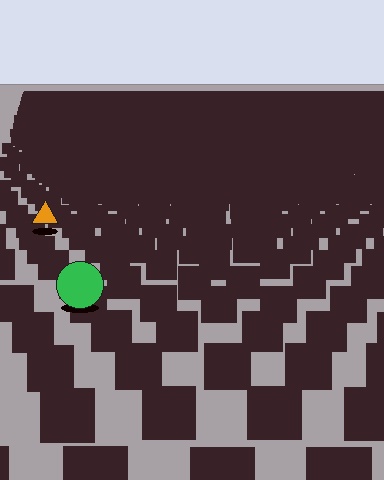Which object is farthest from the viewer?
The orange triangle is farthest from the viewer. It appears smaller and the ground texture around it is denser.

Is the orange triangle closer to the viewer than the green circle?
No. The green circle is closer — you can tell from the texture gradient: the ground texture is coarser near it.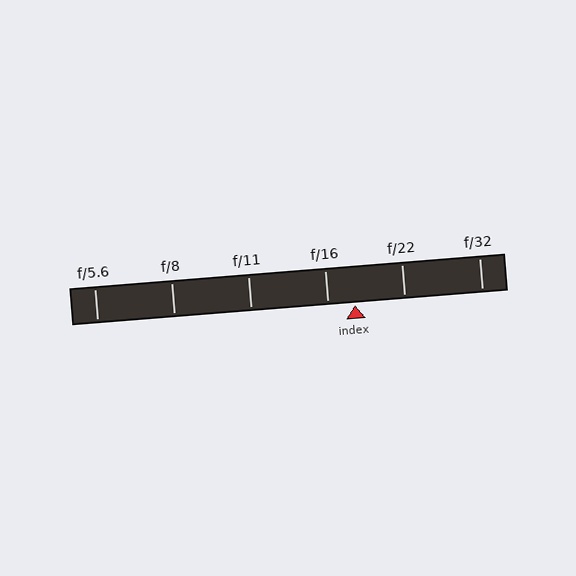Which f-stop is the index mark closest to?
The index mark is closest to f/16.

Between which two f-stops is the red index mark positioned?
The index mark is between f/16 and f/22.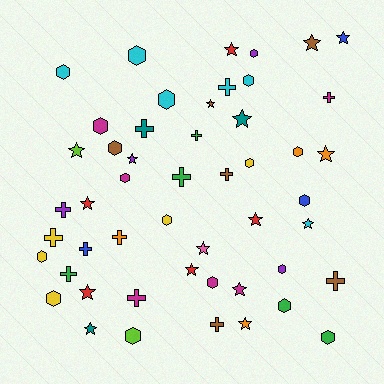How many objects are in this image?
There are 50 objects.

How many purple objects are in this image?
There are 4 purple objects.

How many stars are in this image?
There are 17 stars.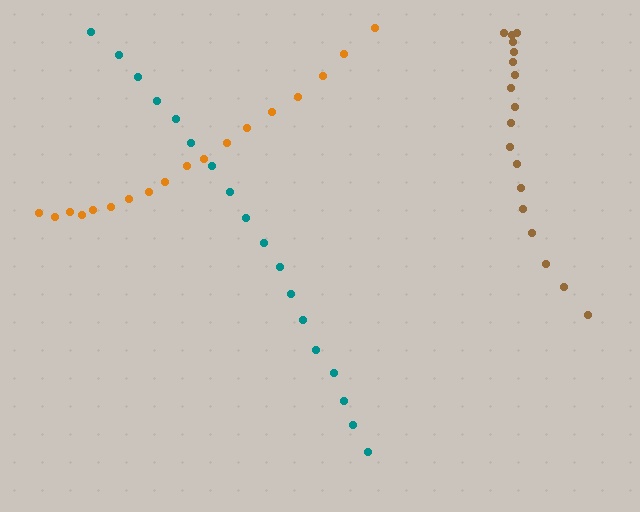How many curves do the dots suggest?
There are 3 distinct paths.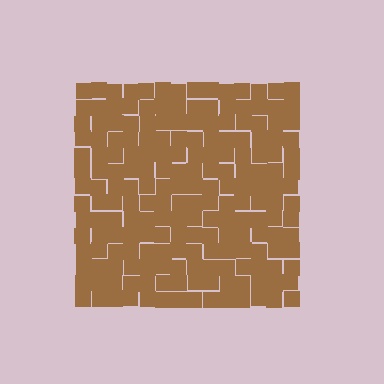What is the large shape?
The large shape is a square.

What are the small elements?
The small elements are squares.